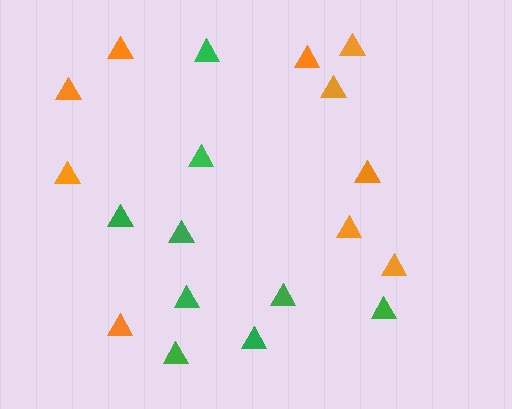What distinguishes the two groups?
There are 2 groups: one group of green triangles (9) and one group of orange triangles (10).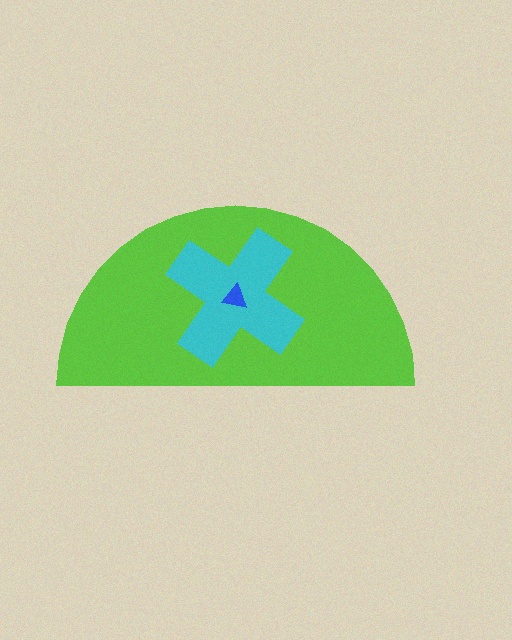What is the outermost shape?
The lime semicircle.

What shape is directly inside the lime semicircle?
The cyan cross.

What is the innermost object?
The blue triangle.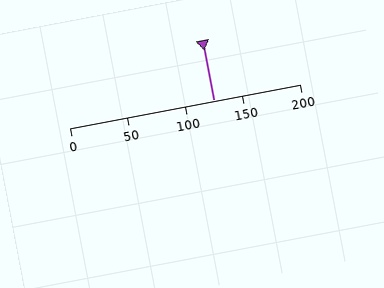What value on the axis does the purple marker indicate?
The marker indicates approximately 125.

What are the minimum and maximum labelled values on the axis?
The axis runs from 0 to 200.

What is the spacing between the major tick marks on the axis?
The major ticks are spaced 50 apart.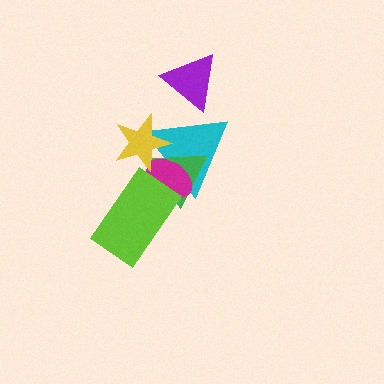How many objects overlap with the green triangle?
4 objects overlap with the green triangle.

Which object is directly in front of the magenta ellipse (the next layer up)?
The lime rectangle is directly in front of the magenta ellipse.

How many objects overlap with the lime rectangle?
2 objects overlap with the lime rectangle.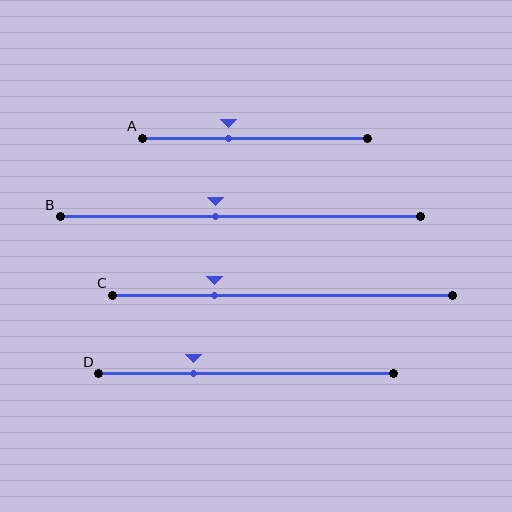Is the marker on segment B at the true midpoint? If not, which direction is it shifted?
No, the marker on segment B is shifted to the left by about 7% of the segment length.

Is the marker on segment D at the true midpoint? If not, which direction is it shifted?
No, the marker on segment D is shifted to the left by about 18% of the segment length.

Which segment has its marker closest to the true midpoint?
Segment B has its marker closest to the true midpoint.